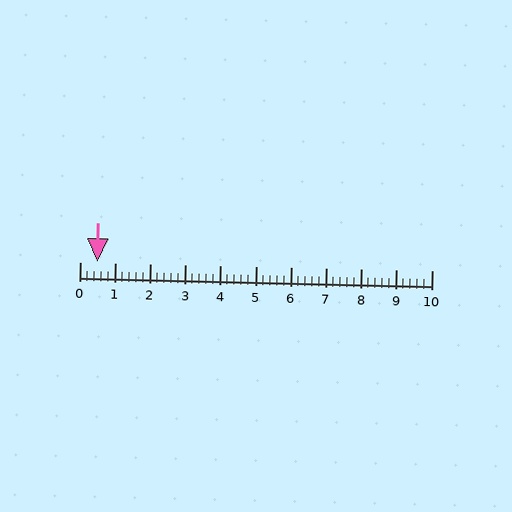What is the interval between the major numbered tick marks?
The major tick marks are spaced 1 units apart.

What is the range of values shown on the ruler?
The ruler shows values from 0 to 10.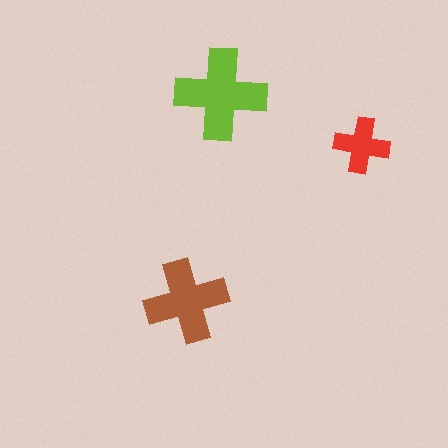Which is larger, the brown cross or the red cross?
The brown one.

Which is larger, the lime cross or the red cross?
The lime one.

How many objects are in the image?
There are 3 objects in the image.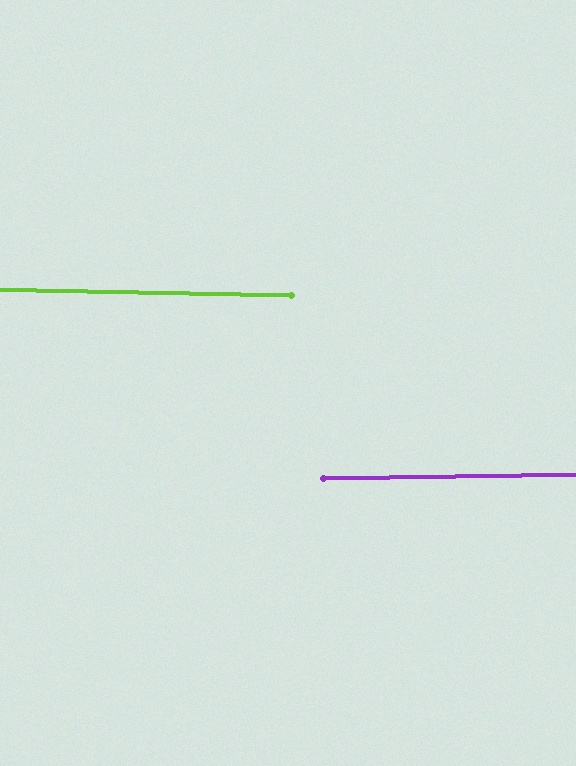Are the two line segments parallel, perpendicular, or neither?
Parallel — their directions differ by only 1.9°.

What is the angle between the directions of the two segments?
Approximately 2 degrees.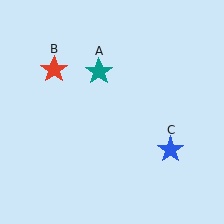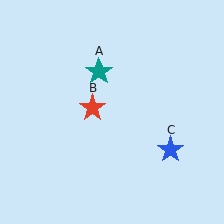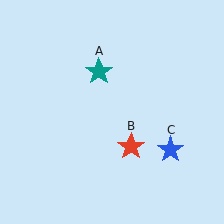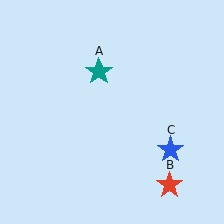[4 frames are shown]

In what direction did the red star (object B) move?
The red star (object B) moved down and to the right.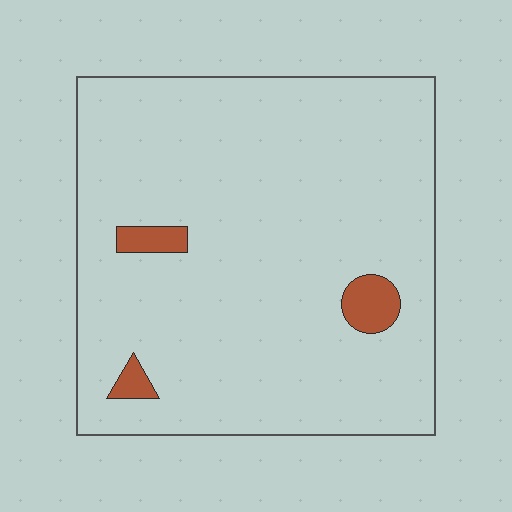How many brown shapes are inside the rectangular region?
3.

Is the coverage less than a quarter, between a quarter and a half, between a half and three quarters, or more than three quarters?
Less than a quarter.